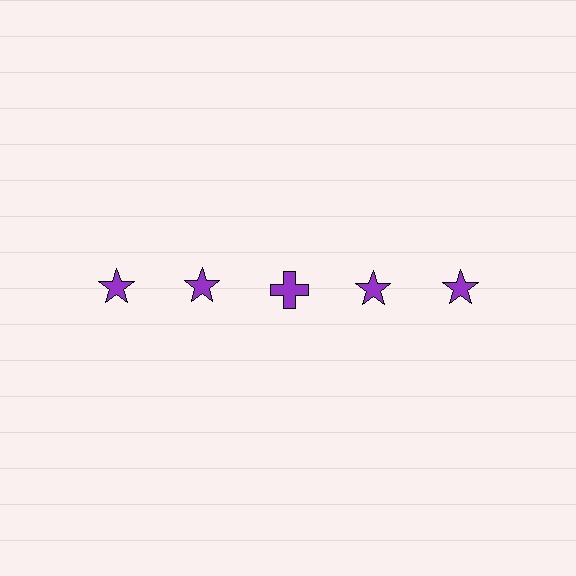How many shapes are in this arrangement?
There are 5 shapes arranged in a grid pattern.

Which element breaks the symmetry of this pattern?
The purple cross in the top row, center column breaks the symmetry. All other shapes are purple stars.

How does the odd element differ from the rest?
It has a different shape: cross instead of star.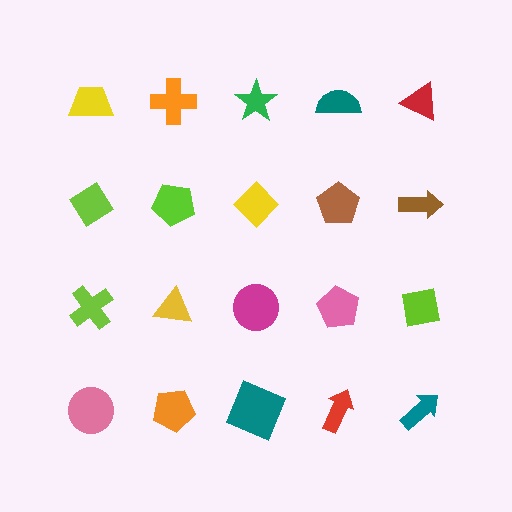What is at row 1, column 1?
A yellow trapezoid.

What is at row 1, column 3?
A green star.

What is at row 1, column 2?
An orange cross.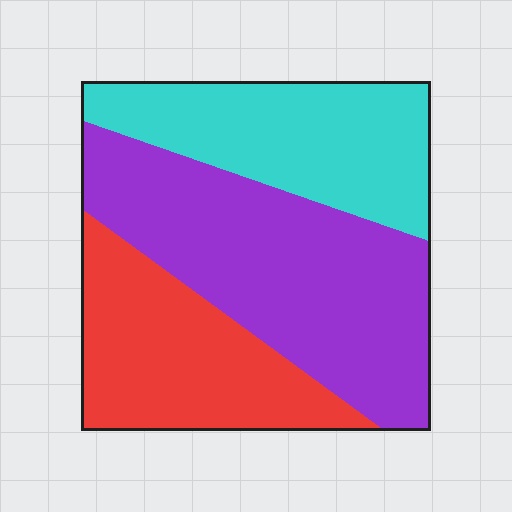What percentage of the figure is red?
Red takes up between a sixth and a third of the figure.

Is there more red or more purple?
Purple.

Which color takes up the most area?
Purple, at roughly 45%.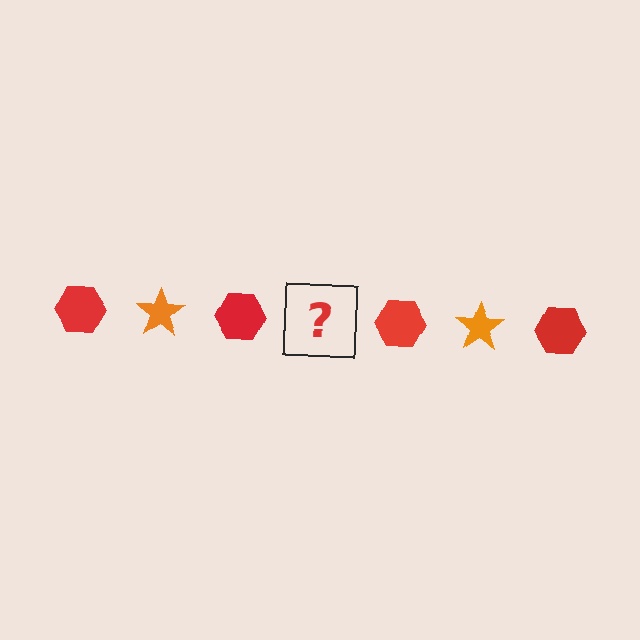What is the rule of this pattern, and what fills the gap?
The rule is that the pattern alternates between red hexagon and orange star. The gap should be filled with an orange star.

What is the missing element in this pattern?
The missing element is an orange star.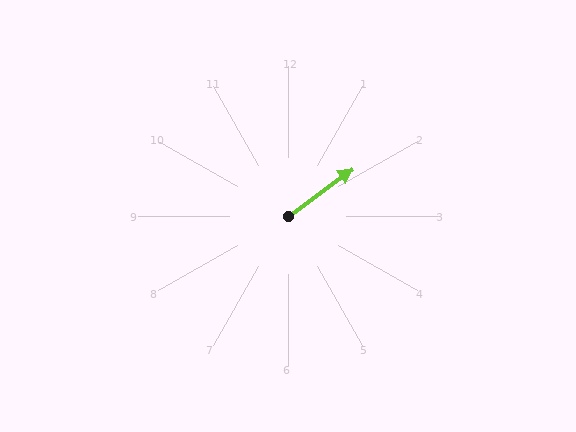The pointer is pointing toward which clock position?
Roughly 2 o'clock.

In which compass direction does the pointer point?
Northeast.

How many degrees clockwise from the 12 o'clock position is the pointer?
Approximately 54 degrees.